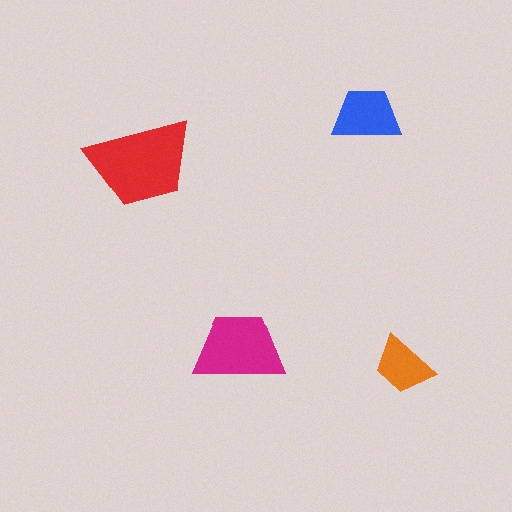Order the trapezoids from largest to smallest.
the red one, the magenta one, the blue one, the orange one.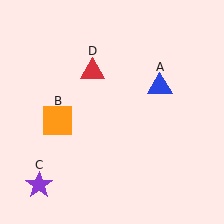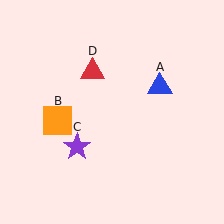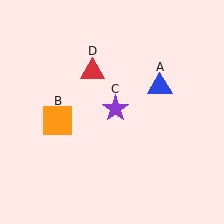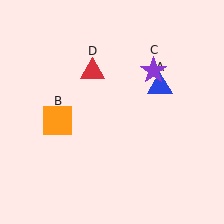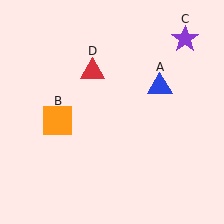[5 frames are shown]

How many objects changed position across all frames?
1 object changed position: purple star (object C).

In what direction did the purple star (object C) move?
The purple star (object C) moved up and to the right.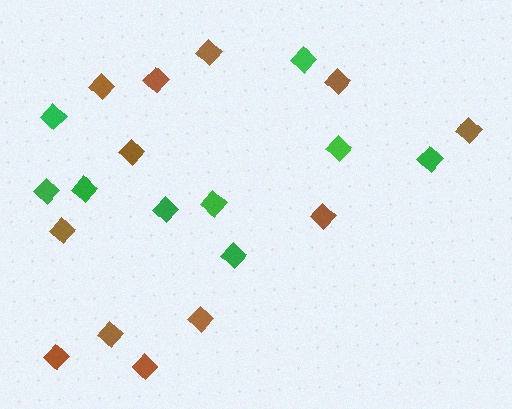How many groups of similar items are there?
There are 2 groups: one group of green diamonds (9) and one group of brown diamonds (12).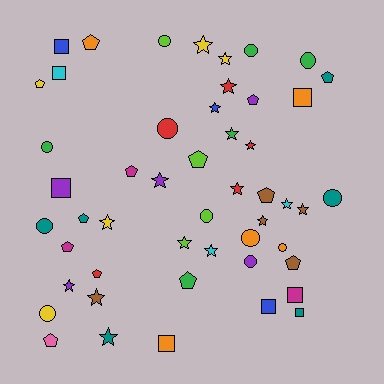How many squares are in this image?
There are 8 squares.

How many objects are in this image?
There are 50 objects.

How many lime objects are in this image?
There are 4 lime objects.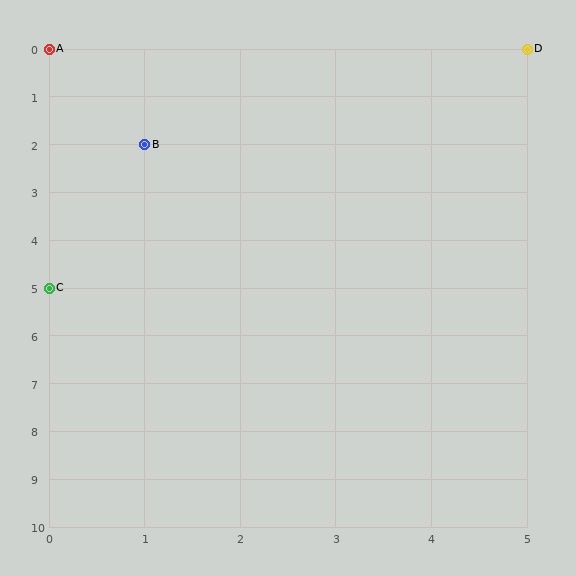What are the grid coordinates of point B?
Point B is at grid coordinates (1, 2).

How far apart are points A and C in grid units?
Points A and C are 5 rows apart.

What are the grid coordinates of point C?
Point C is at grid coordinates (0, 5).